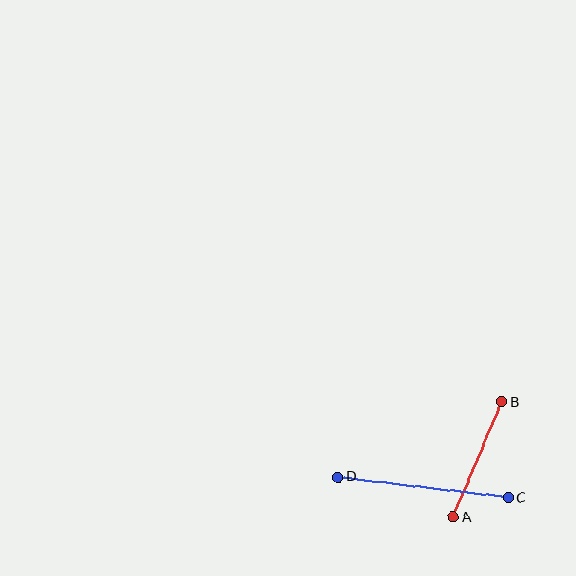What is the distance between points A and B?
The distance is approximately 125 pixels.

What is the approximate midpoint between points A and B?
The midpoint is at approximately (478, 459) pixels.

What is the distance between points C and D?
The distance is approximately 171 pixels.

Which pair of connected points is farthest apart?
Points C and D are farthest apart.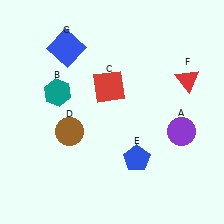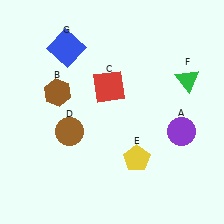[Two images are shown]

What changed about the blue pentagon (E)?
In Image 1, E is blue. In Image 2, it changed to yellow.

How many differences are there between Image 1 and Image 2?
There are 3 differences between the two images.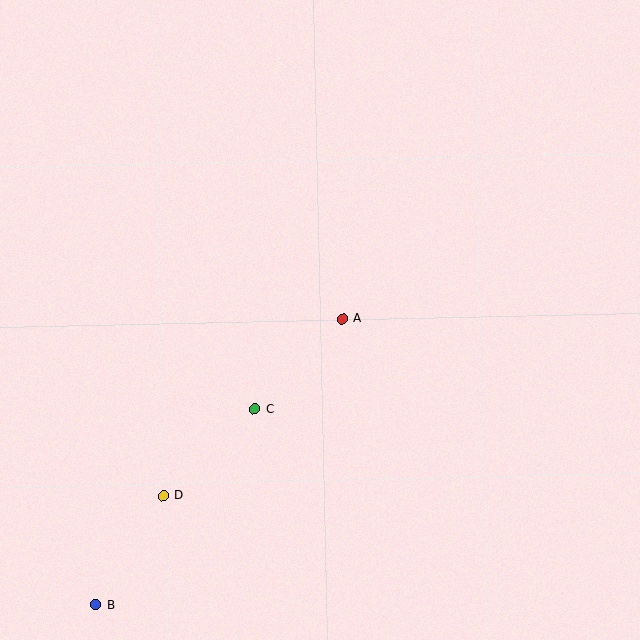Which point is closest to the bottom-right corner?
Point A is closest to the bottom-right corner.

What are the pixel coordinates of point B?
Point B is at (96, 605).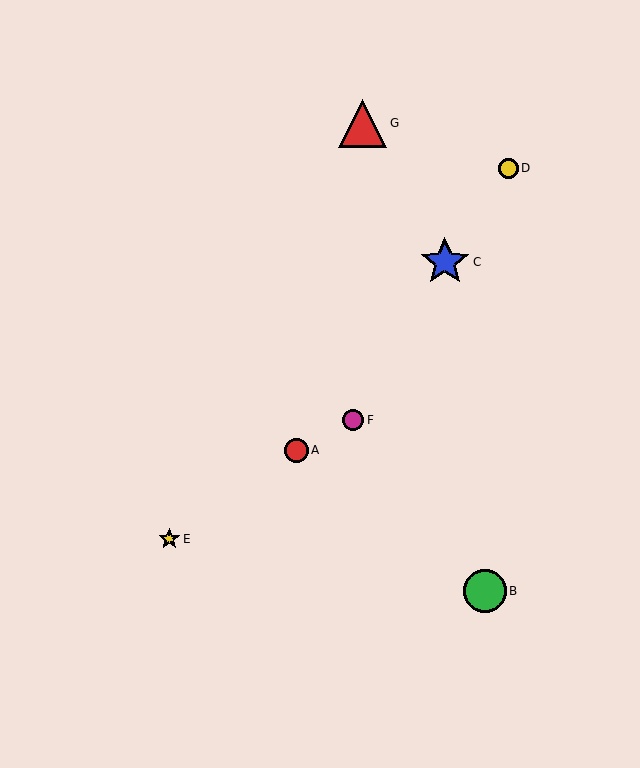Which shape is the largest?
The blue star (labeled C) is the largest.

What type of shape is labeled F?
Shape F is a magenta circle.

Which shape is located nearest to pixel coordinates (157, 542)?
The yellow star (labeled E) at (169, 539) is nearest to that location.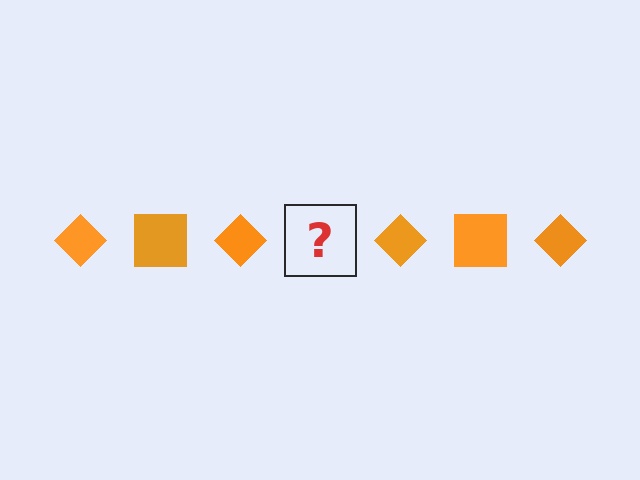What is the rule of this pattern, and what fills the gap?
The rule is that the pattern cycles through diamond, square shapes in orange. The gap should be filled with an orange square.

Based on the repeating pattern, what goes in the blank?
The blank should be an orange square.